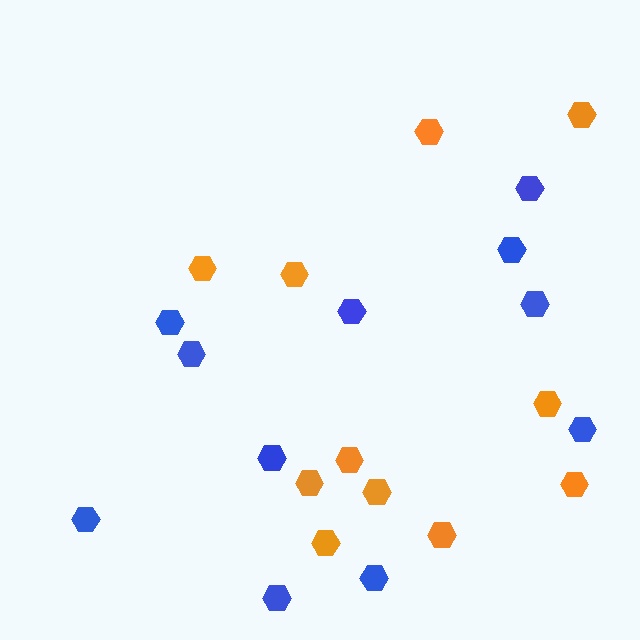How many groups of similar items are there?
There are 2 groups: one group of blue hexagons (11) and one group of orange hexagons (11).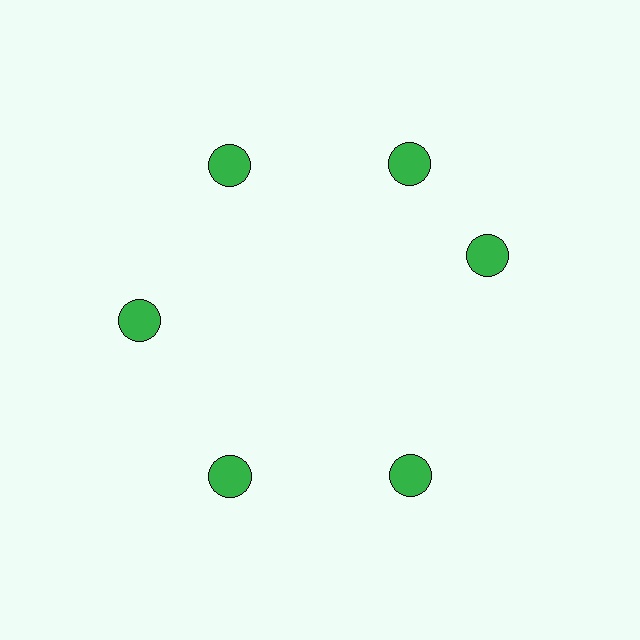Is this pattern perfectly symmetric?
No. The 6 green circles are arranged in a ring, but one element near the 3 o'clock position is rotated out of alignment along the ring, breaking the 6-fold rotational symmetry.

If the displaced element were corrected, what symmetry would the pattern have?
It would have 6-fold rotational symmetry — the pattern would map onto itself every 60 degrees.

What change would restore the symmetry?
The symmetry would be restored by rotating it back into even spacing with its neighbors so that all 6 circles sit at equal angles and equal distance from the center.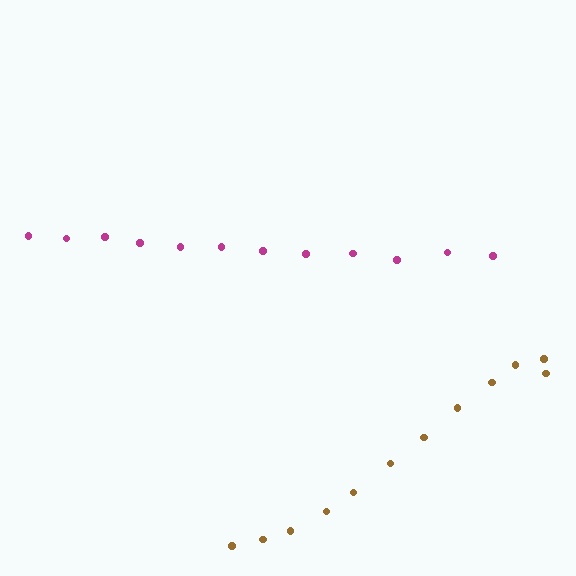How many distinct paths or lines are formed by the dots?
There are 2 distinct paths.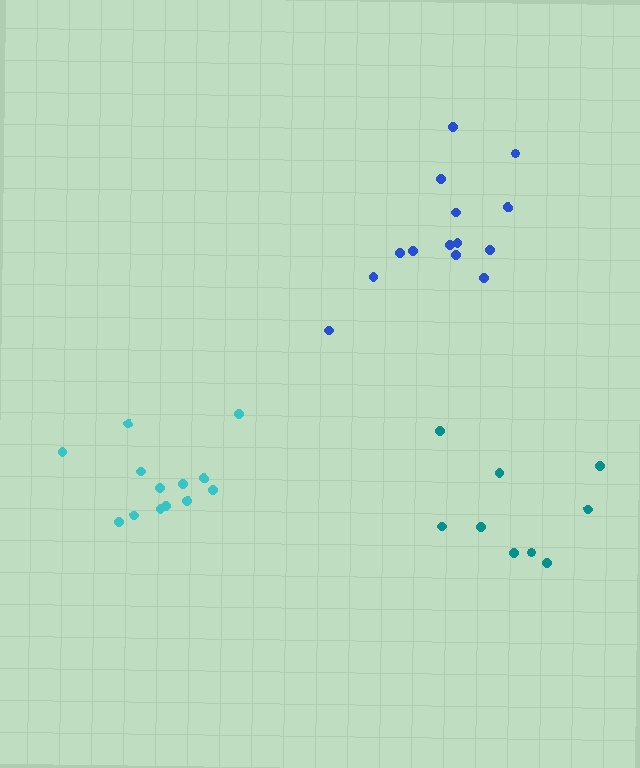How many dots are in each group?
Group 1: 14 dots, Group 2: 13 dots, Group 3: 9 dots (36 total).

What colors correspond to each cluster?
The clusters are colored: blue, cyan, teal.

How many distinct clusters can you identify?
There are 3 distinct clusters.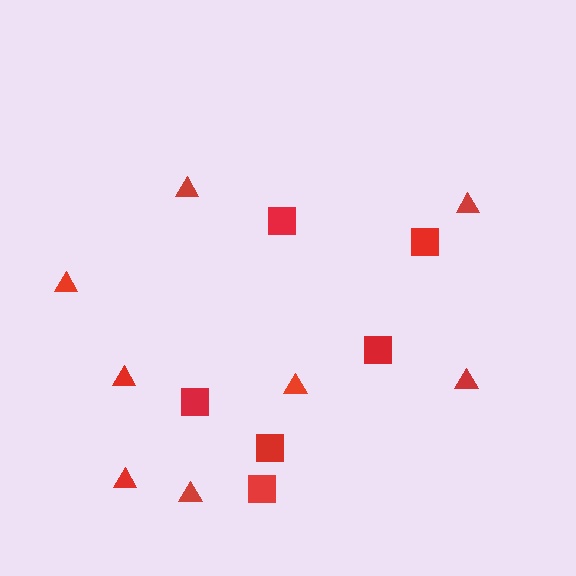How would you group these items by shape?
There are 2 groups: one group of triangles (8) and one group of squares (6).